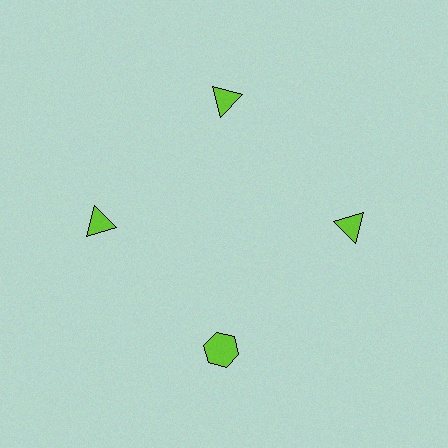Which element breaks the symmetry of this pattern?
The lime hexagon at roughly the 6 o'clock position breaks the symmetry. All other shapes are lime triangles.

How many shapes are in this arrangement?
There are 4 shapes arranged in a ring pattern.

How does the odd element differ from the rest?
It has a different shape: hexagon instead of triangle.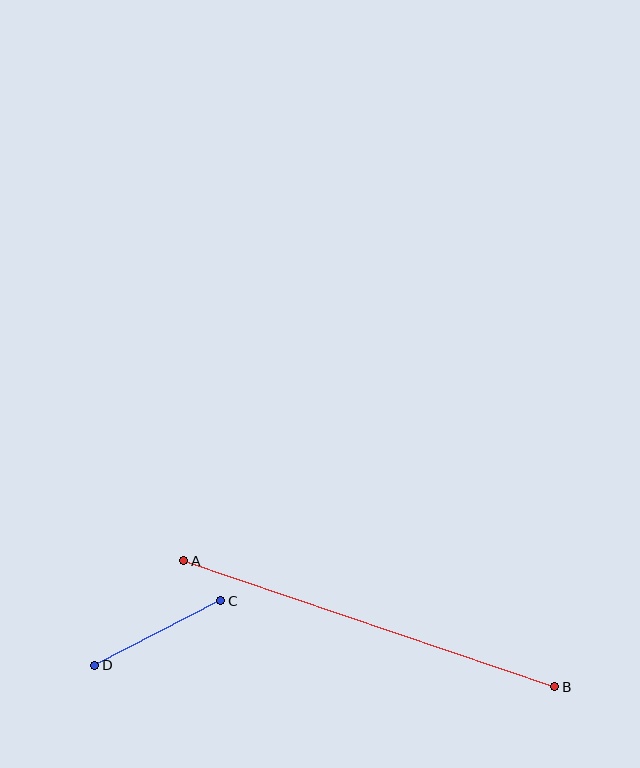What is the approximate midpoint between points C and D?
The midpoint is at approximately (158, 633) pixels.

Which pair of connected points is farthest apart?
Points A and B are farthest apart.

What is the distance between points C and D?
The distance is approximately 142 pixels.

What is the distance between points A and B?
The distance is approximately 392 pixels.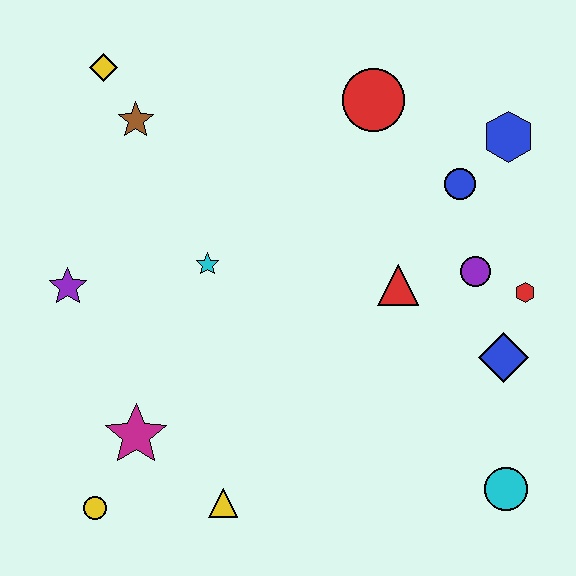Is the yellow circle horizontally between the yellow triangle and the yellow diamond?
No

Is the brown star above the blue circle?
Yes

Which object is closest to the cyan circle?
The blue diamond is closest to the cyan circle.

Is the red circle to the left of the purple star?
No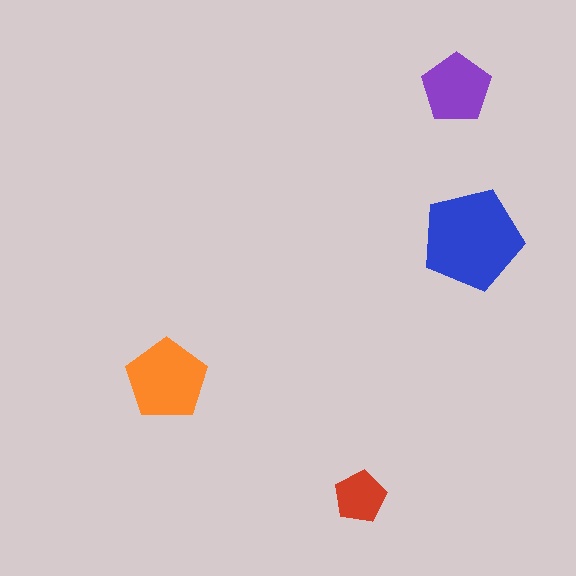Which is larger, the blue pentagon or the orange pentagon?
The blue one.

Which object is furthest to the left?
The orange pentagon is leftmost.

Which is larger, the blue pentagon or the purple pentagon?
The blue one.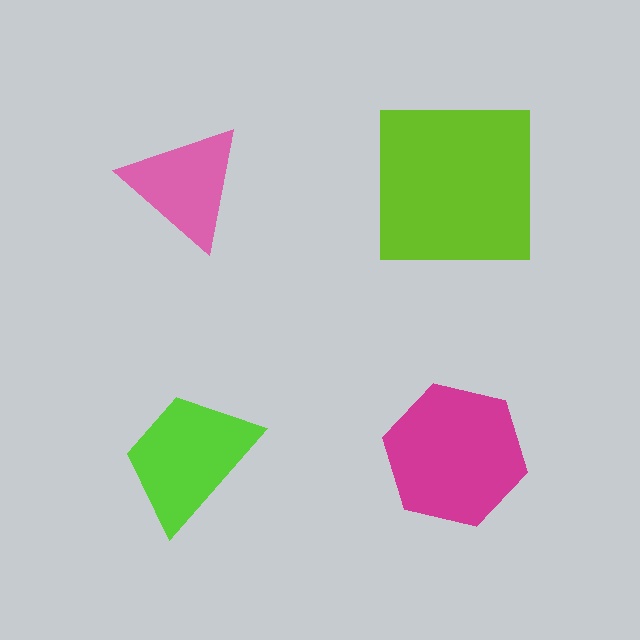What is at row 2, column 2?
A magenta hexagon.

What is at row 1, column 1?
A pink triangle.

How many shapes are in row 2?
2 shapes.